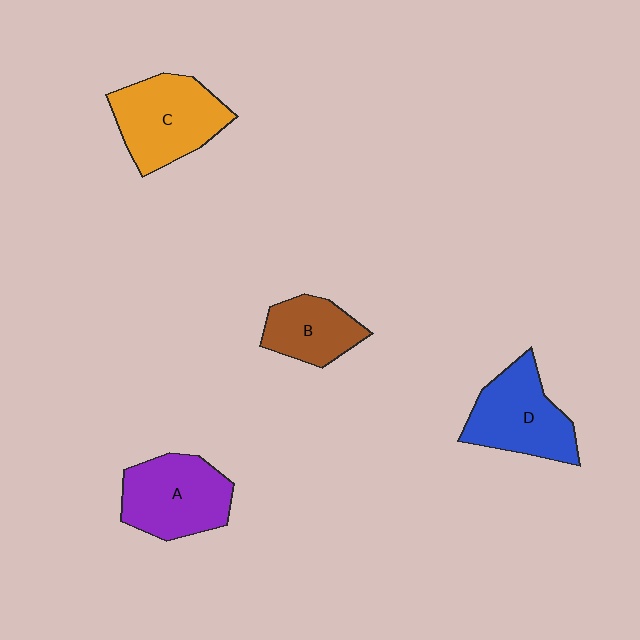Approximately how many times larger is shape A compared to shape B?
Approximately 1.5 times.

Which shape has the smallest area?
Shape B (brown).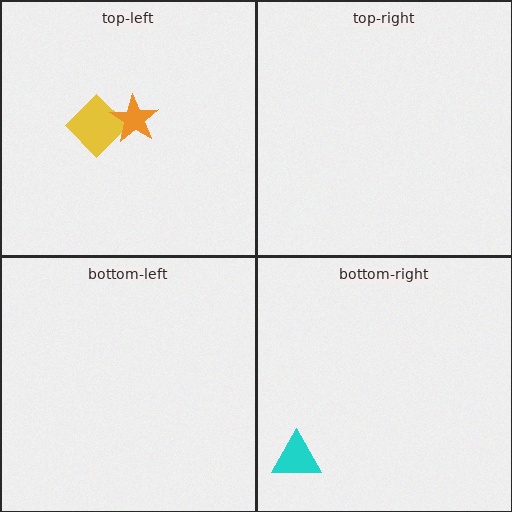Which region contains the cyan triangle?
The bottom-right region.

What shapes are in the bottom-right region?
The cyan triangle.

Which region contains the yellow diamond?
The top-left region.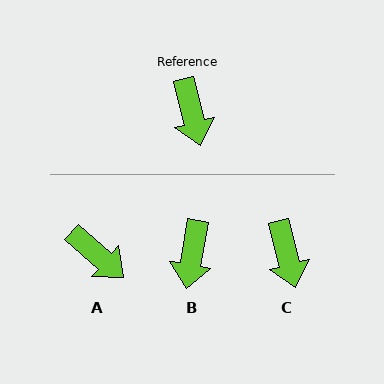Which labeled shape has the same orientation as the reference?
C.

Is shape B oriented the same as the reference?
No, it is off by about 25 degrees.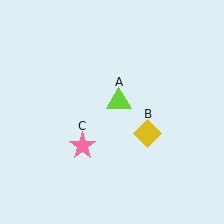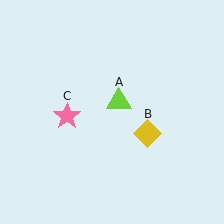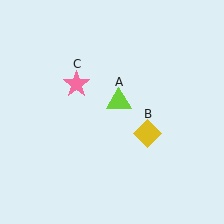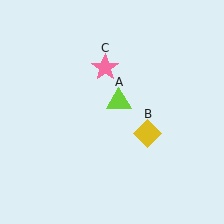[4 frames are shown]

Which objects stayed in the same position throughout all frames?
Lime triangle (object A) and yellow diamond (object B) remained stationary.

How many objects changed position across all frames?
1 object changed position: pink star (object C).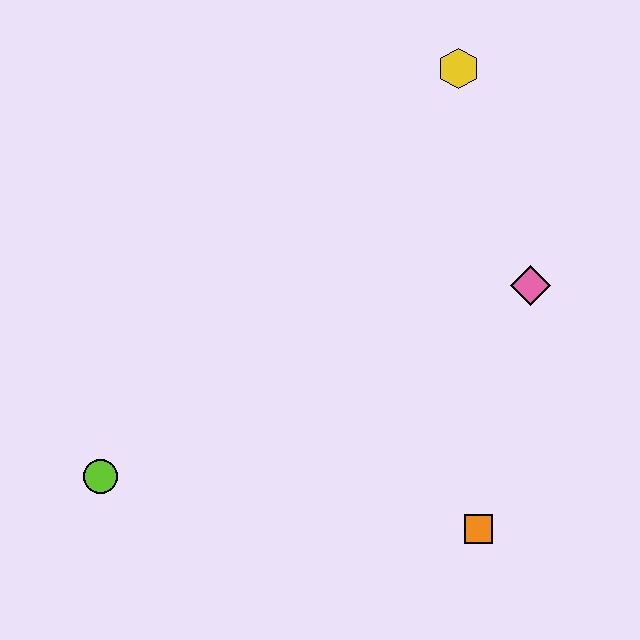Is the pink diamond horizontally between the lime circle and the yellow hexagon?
No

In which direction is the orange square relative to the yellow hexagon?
The orange square is below the yellow hexagon.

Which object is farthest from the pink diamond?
The lime circle is farthest from the pink diamond.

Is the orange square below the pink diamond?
Yes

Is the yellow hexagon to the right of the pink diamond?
No